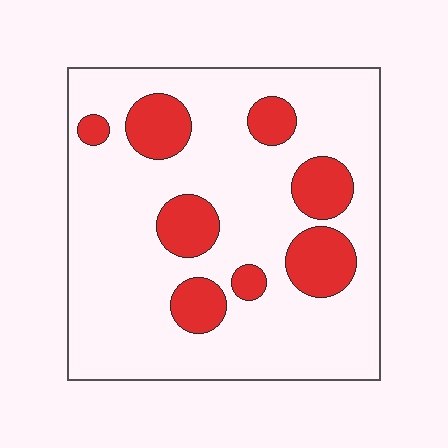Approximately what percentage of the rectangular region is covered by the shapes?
Approximately 20%.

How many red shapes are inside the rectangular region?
8.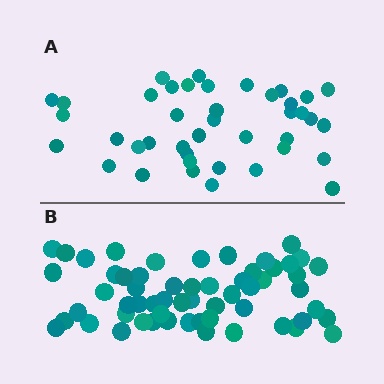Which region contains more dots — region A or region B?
Region B (the bottom region) has more dots.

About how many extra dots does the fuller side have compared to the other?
Region B has approximately 15 more dots than region A.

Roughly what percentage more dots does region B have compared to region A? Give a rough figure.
About 40% more.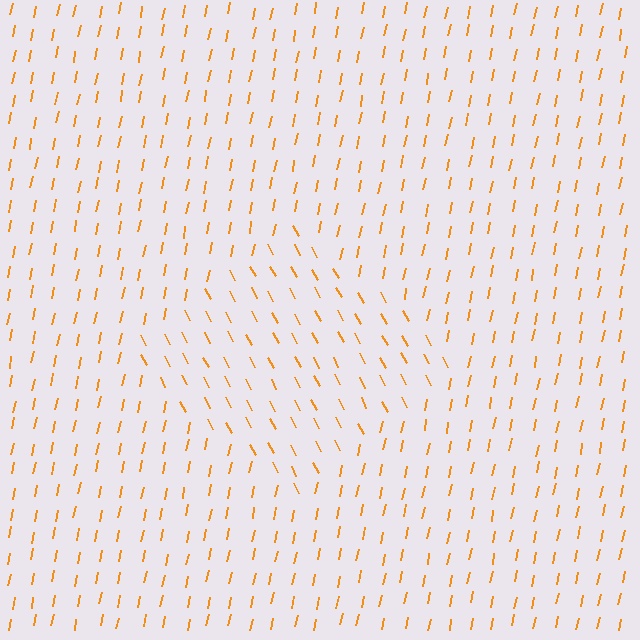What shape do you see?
I see a diamond.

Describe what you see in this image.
The image is filled with small orange line segments. A diamond region in the image has lines oriented differently from the surrounding lines, creating a visible texture boundary.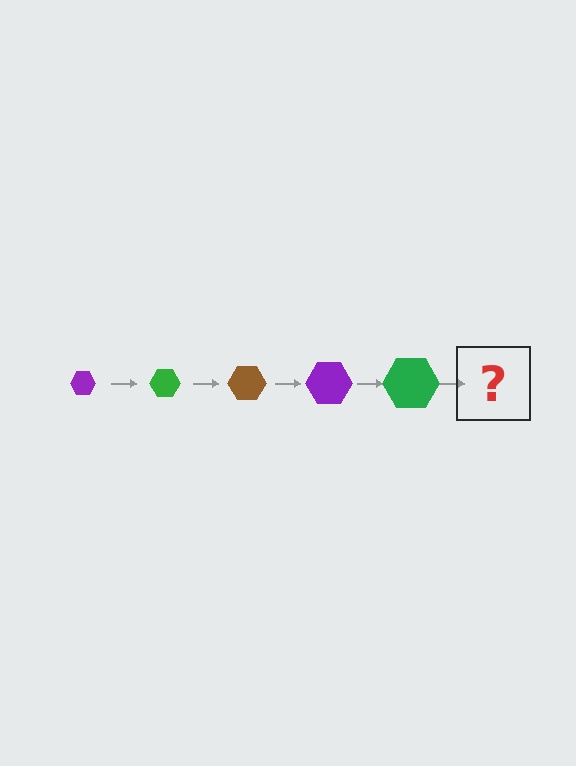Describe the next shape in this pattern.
It should be a brown hexagon, larger than the previous one.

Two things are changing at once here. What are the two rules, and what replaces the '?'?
The two rules are that the hexagon grows larger each step and the color cycles through purple, green, and brown. The '?' should be a brown hexagon, larger than the previous one.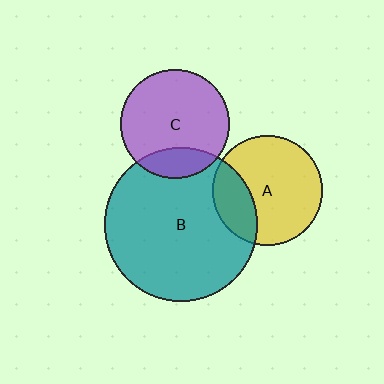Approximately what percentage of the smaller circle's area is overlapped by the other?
Approximately 25%.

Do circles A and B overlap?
Yes.